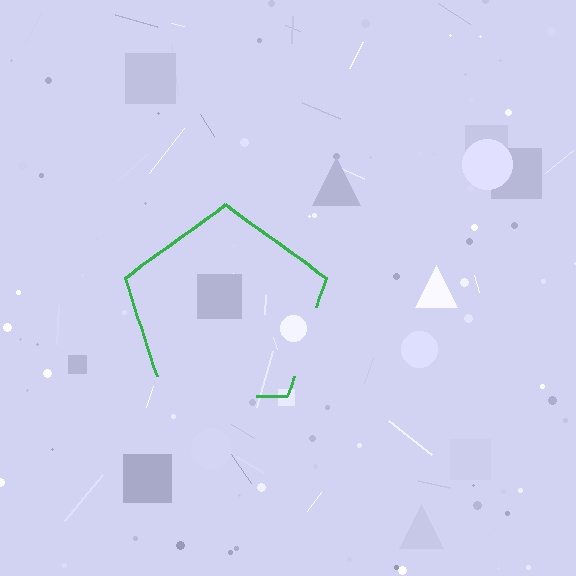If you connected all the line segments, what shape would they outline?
They would outline a pentagon.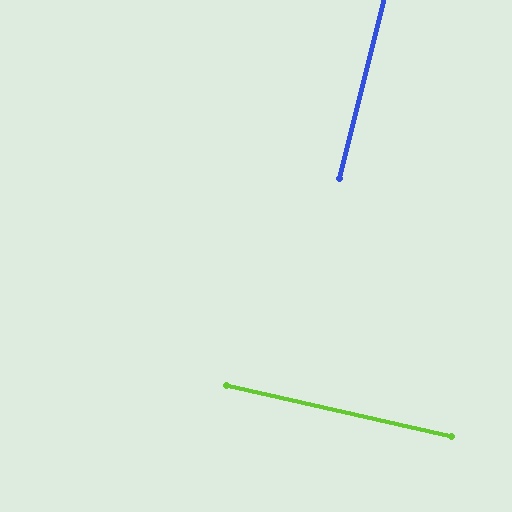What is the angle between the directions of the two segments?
Approximately 89 degrees.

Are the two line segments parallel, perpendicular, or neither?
Perpendicular — they meet at approximately 89°.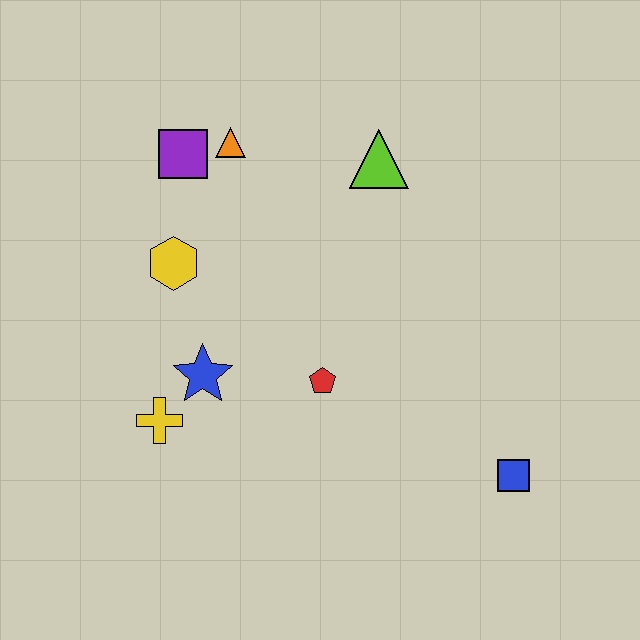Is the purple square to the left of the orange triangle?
Yes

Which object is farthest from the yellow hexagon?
The blue square is farthest from the yellow hexagon.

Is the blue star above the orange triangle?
No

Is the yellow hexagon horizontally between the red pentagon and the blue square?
No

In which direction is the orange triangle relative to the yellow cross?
The orange triangle is above the yellow cross.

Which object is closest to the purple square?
The orange triangle is closest to the purple square.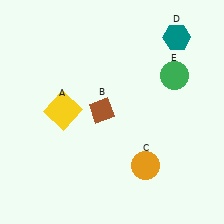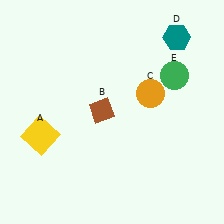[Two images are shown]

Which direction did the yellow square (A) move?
The yellow square (A) moved down.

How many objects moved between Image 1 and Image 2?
2 objects moved between the two images.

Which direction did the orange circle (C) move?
The orange circle (C) moved up.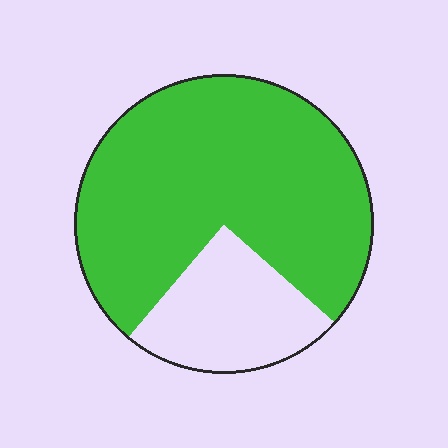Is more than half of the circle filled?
Yes.